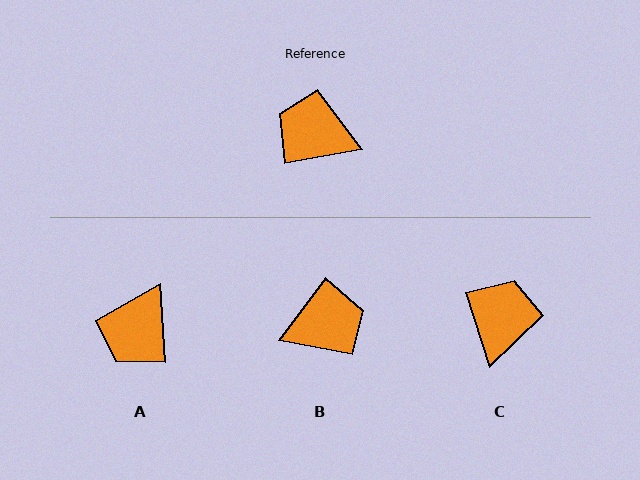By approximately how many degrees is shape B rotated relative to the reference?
Approximately 137 degrees clockwise.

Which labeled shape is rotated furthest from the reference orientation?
B, about 137 degrees away.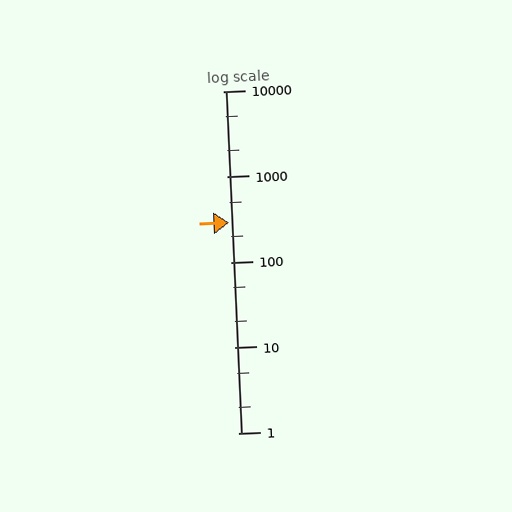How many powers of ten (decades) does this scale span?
The scale spans 4 decades, from 1 to 10000.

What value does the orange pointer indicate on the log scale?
The pointer indicates approximately 290.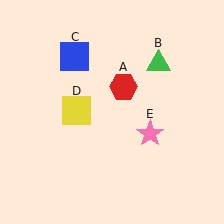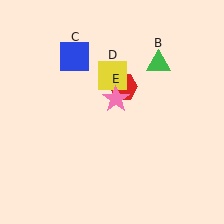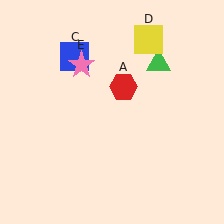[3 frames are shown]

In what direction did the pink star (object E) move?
The pink star (object E) moved up and to the left.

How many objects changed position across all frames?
2 objects changed position: yellow square (object D), pink star (object E).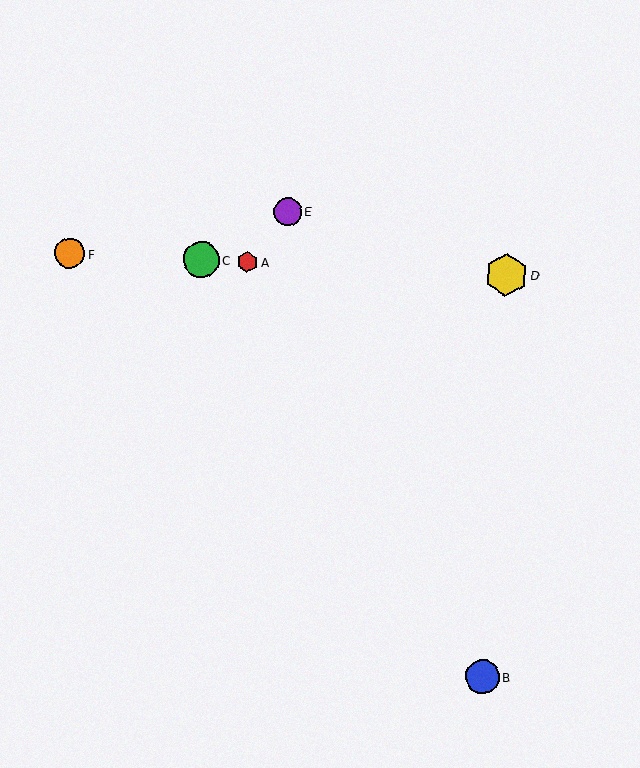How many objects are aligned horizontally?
4 objects (A, C, D, F) are aligned horizontally.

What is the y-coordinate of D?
Object D is at y≈275.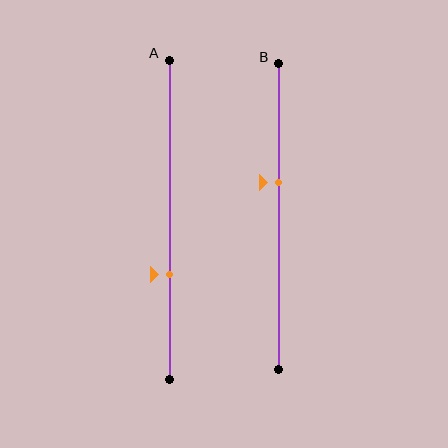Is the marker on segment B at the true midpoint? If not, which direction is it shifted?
No, the marker on segment B is shifted upward by about 11% of the segment length.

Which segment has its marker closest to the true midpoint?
Segment B has its marker closest to the true midpoint.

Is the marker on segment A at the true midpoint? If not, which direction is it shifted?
No, the marker on segment A is shifted downward by about 17% of the segment length.